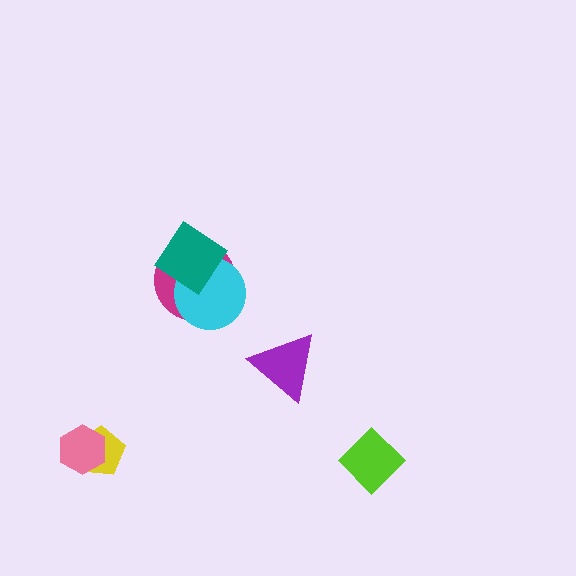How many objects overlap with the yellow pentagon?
1 object overlaps with the yellow pentagon.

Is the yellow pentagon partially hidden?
Yes, it is partially covered by another shape.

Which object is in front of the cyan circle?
The teal diamond is in front of the cyan circle.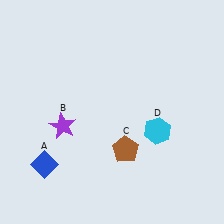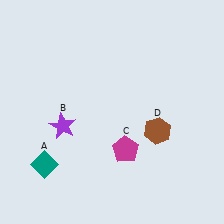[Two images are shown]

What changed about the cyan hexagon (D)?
In Image 1, D is cyan. In Image 2, it changed to brown.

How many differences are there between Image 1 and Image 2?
There are 3 differences between the two images.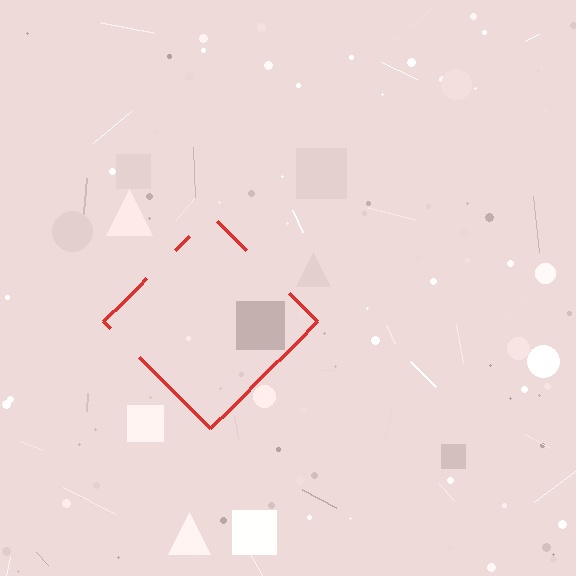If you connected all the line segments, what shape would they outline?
They would outline a diamond.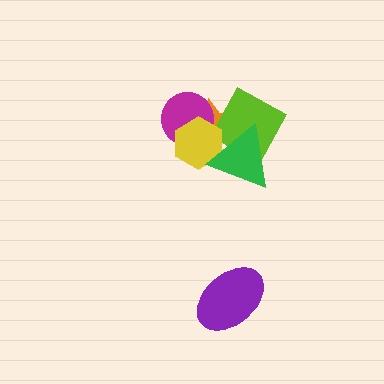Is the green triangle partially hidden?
No, no other shape covers it.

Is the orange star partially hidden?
Yes, it is partially covered by another shape.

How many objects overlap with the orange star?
4 objects overlap with the orange star.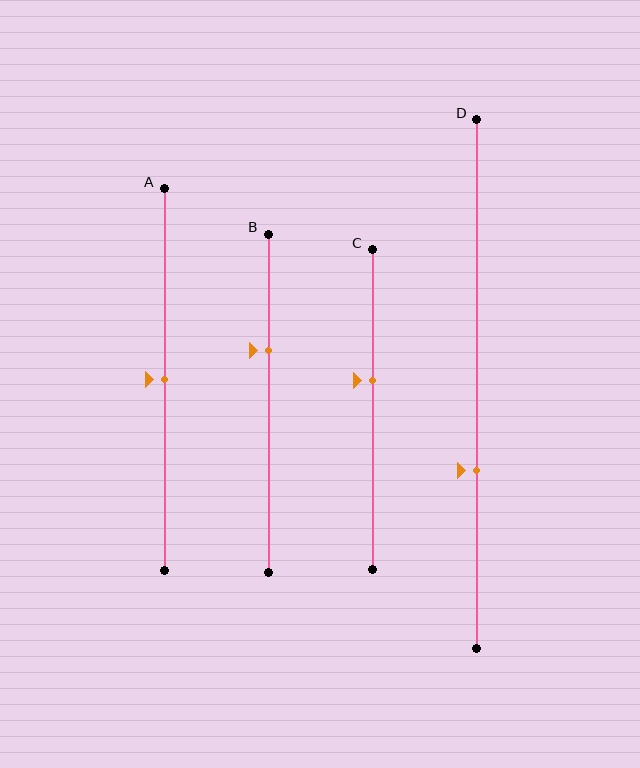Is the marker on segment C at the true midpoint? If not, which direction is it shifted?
No, the marker on segment C is shifted upward by about 9% of the segment length.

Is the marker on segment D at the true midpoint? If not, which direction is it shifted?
No, the marker on segment D is shifted downward by about 16% of the segment length.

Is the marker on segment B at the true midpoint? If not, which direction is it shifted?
No, the marker on segment B is shifted upward by about 16% of the segment length.